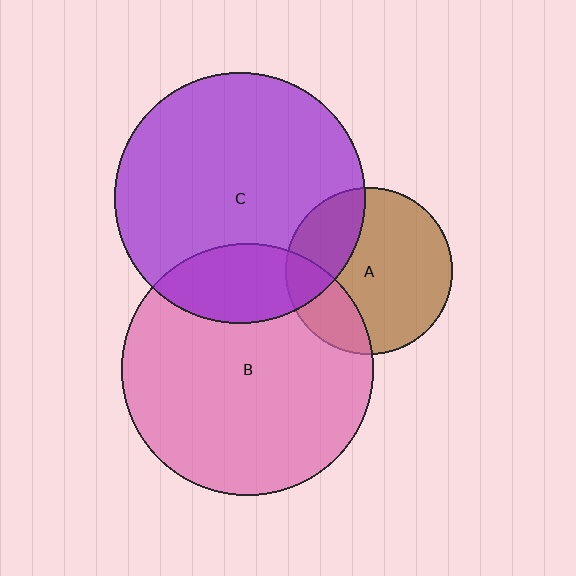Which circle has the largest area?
Circle B (pink).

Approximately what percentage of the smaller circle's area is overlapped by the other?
Approximately 20%.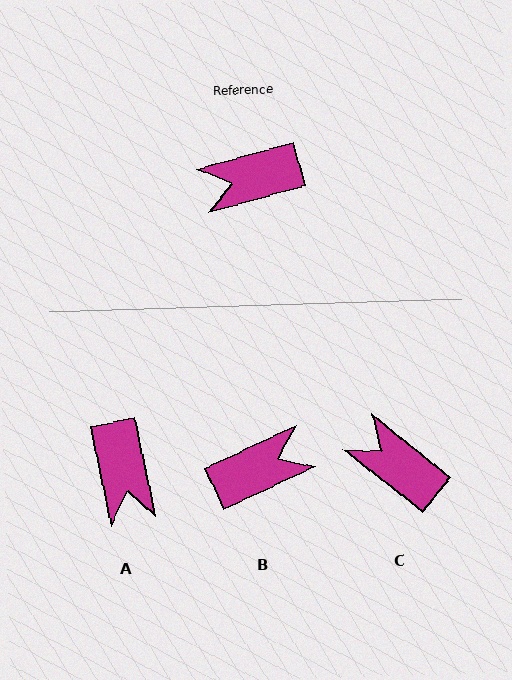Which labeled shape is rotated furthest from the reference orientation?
B, about 171 degrees away.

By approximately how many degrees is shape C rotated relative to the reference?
Approximately 54 degrees clockwise.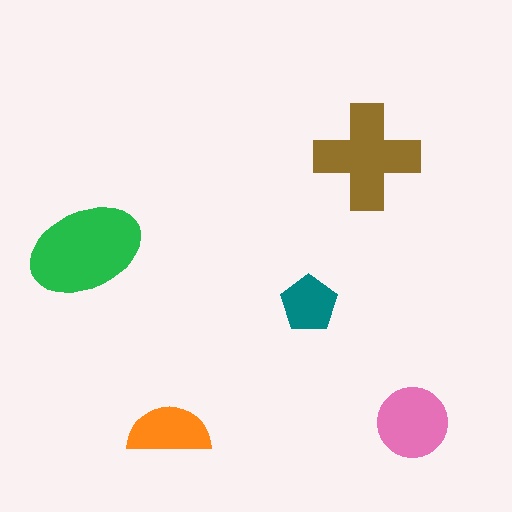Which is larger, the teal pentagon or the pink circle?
The pink circle.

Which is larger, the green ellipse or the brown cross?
The green ellipse.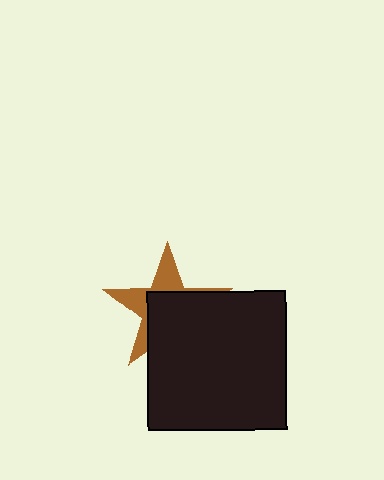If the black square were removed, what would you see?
You would see the complete brown star.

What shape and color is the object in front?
The object in front is a black square.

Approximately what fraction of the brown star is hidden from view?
Roughly 59% of the brown star is hidden behind the black square.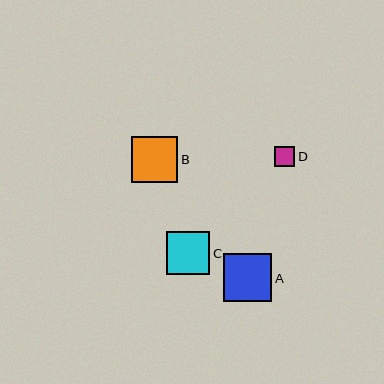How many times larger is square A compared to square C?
Square A is approximately 1.1 times the size of square C.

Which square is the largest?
Square A is the largest with a size of approximately 48 pixels.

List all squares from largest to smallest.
From largest to smallest: A, B, C, D.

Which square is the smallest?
Square D is the smallest with a size of approximately 20 pixels.